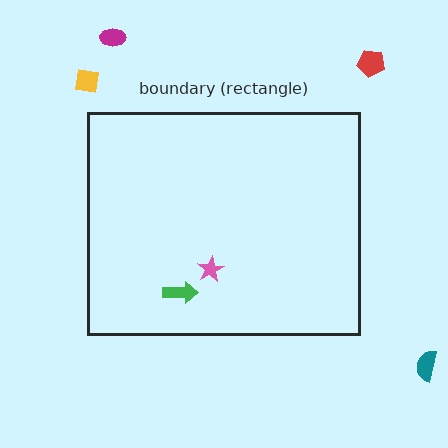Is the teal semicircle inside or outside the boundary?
Outside.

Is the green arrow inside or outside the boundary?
Inside.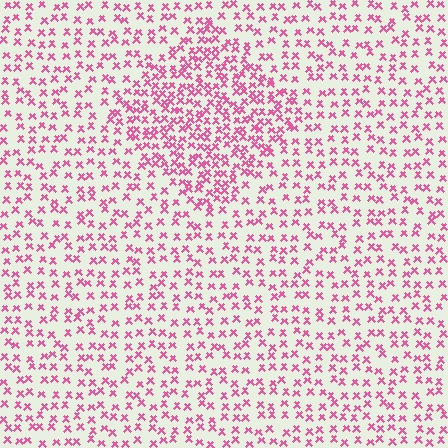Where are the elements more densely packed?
The elements are more densely packed inside the diamond boundary.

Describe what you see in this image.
The image contains small pink elements arranged at two different densities. A diamond-shaped region is visible where the elements are more densely packed than the surrounding area.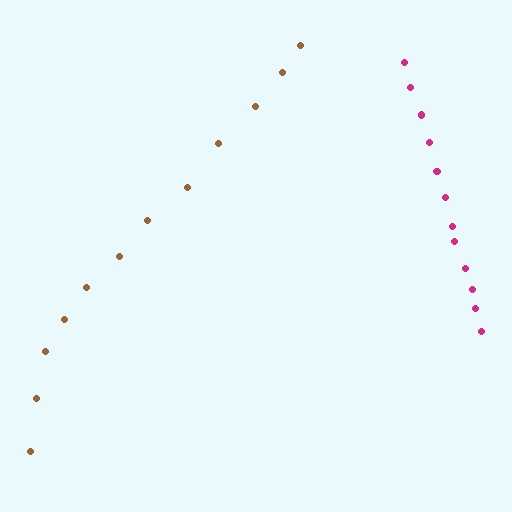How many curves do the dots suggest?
There are 2 distinct paths.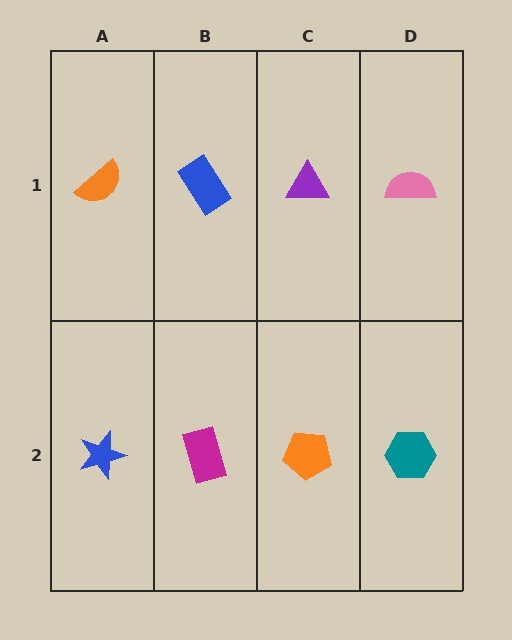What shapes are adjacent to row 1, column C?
An orange pentagon (row 2, column C), a blue rectangle (row 1, column B), a pink semicircle (row 1, column D).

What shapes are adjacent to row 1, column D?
A teal hexagon (row 2, column D), a purple triangle (row 1, column C).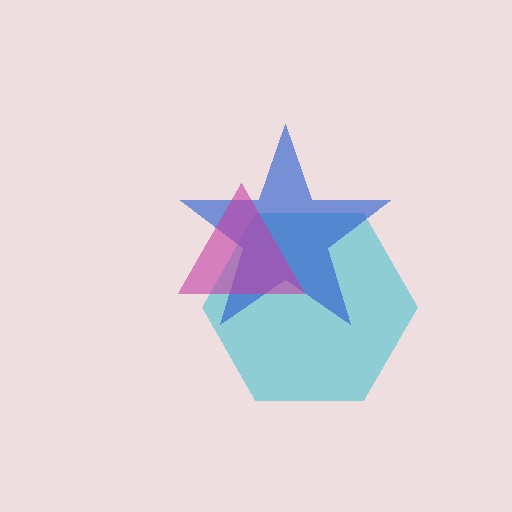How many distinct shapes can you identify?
There are 3 distinct shapes: a cyan hexagon, a blue star, a magenta triangle.